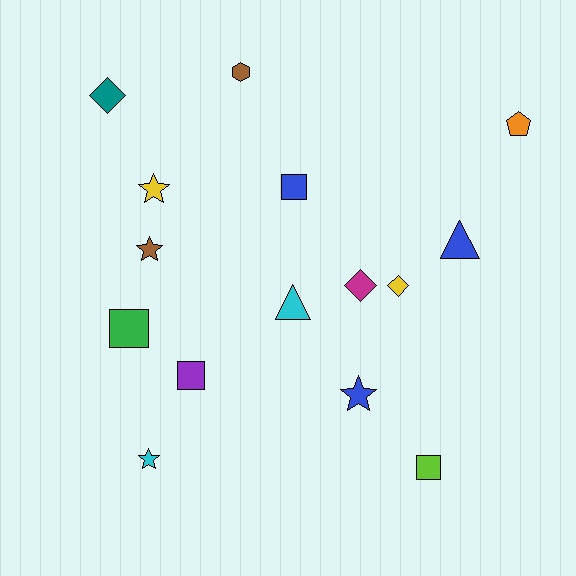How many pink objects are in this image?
There are no pink objects.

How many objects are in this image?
There are 15 objects.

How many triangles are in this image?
There are 2 triangles.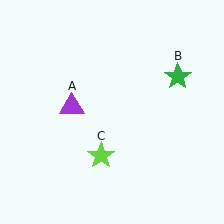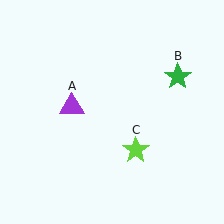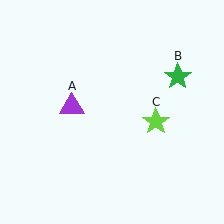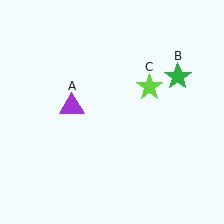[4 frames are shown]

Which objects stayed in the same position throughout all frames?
Purple triangle (object A) and green star (object B) remained stationary.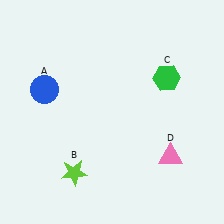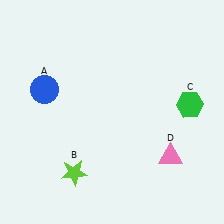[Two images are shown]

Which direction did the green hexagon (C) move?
The green hexagon (C) moved down.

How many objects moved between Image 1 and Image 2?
1 object moved between the two images.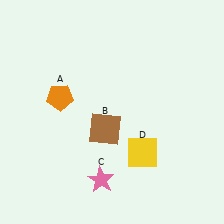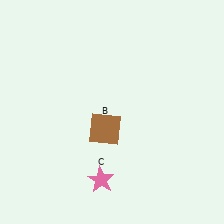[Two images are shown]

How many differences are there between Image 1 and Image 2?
There are 2 differences between the two images.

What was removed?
The orange pentagon (A), the yellow square (D) were removed in Image 2.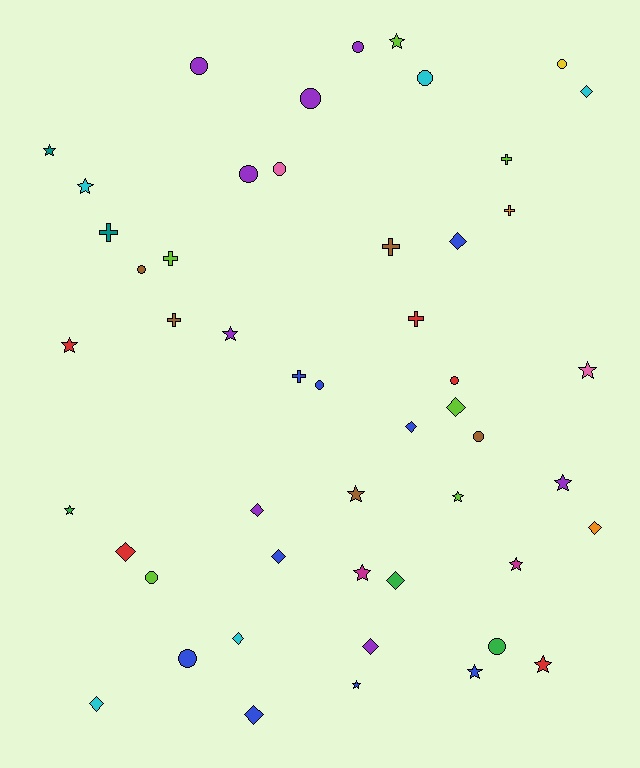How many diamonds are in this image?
There are 13 diamonds.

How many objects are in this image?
There are 50 objects.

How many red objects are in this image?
There are 5 red objects.